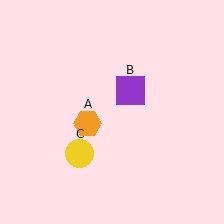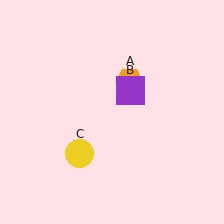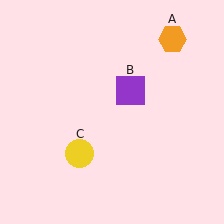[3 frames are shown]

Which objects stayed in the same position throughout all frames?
Purple square (object B) and yellow circle (object C) remained stationary.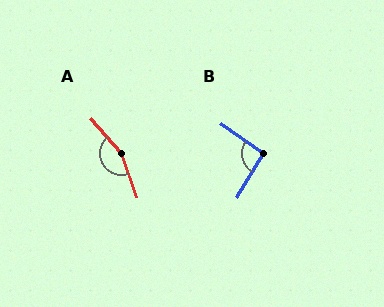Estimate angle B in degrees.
Approximately 94 degrees.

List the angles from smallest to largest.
B (94°), A (158°).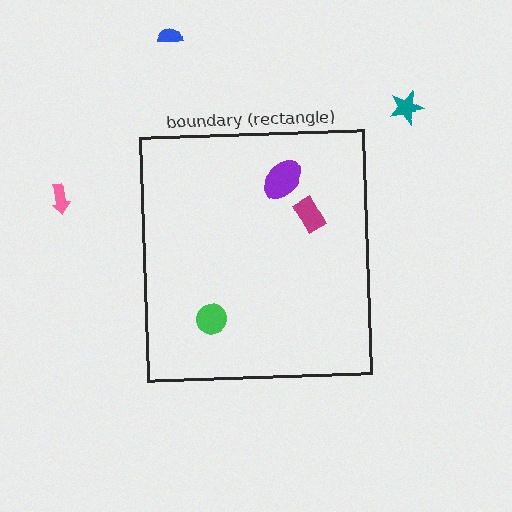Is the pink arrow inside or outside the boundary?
Outside.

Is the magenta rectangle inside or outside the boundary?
Inside.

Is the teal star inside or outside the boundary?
Outside.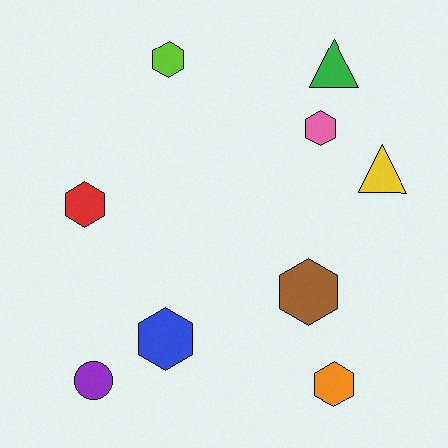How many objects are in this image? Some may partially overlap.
There are 9 objects.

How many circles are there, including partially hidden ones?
There is 1 circle.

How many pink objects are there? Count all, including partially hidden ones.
There is 1 pink object.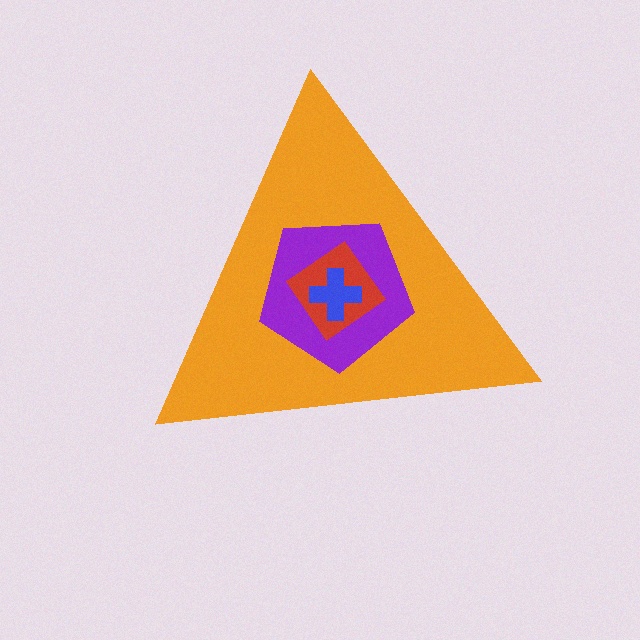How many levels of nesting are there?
4.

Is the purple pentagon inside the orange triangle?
Yes.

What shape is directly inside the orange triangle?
The purple pentagon.